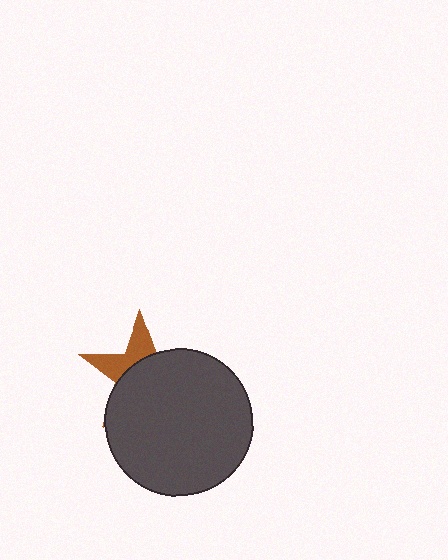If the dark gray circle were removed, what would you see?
You would see the complete brown star.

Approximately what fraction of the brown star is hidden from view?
Roughly 67% of the brown star is hidden behind the dark gray circle.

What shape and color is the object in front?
The object in front is a dark gray circle.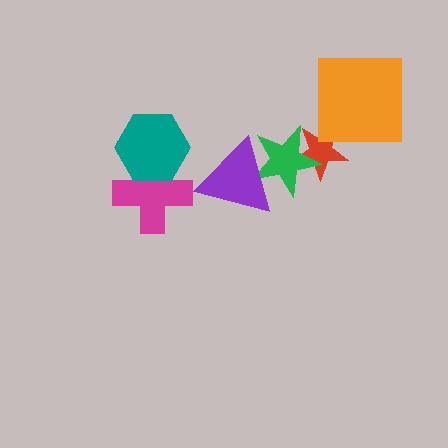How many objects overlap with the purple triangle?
1 object overlaps with the purple triangle.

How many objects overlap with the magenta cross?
1 object overlaps with the magenta cross.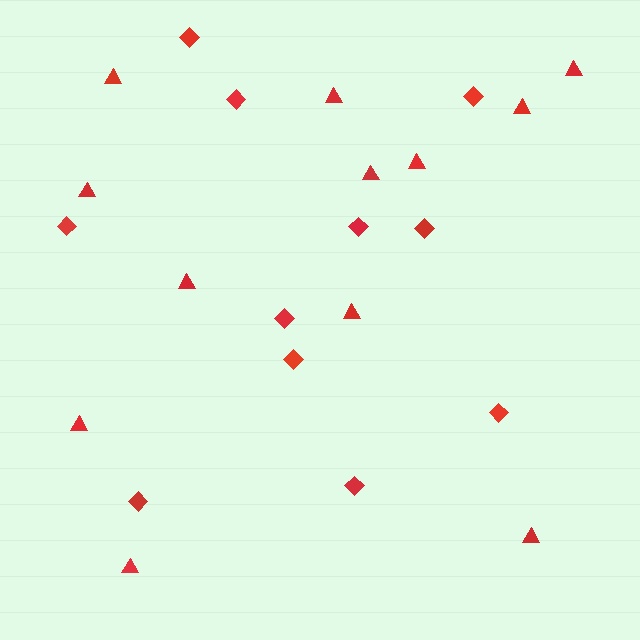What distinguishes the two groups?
There are 2 groups: one group of triangles (12) and one group of diamonds (11).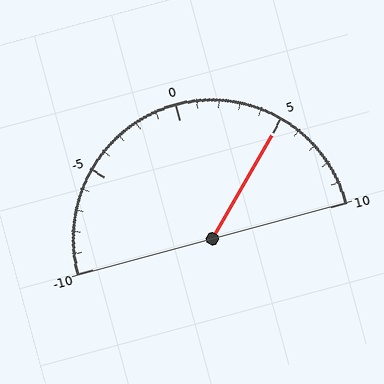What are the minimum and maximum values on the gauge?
The gauge ranges from -10 to 10.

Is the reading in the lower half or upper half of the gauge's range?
The reading is in the upper half of the range (-10 to 10).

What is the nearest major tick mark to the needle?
The nearest major tick mark is 5.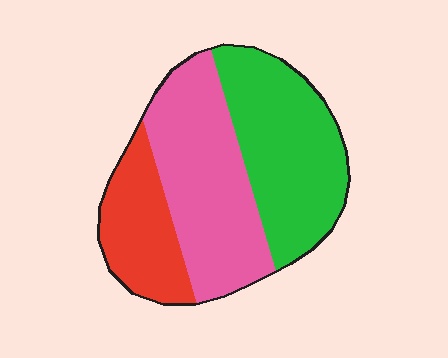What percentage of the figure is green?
Green covers about 40% of the figure.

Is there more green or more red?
Green.